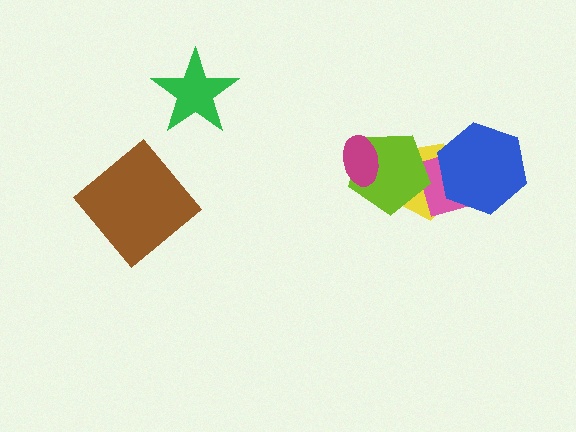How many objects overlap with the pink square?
3 objects overlap with the pink square.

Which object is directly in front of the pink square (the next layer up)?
The lime pentagon is directly in front of the pink square.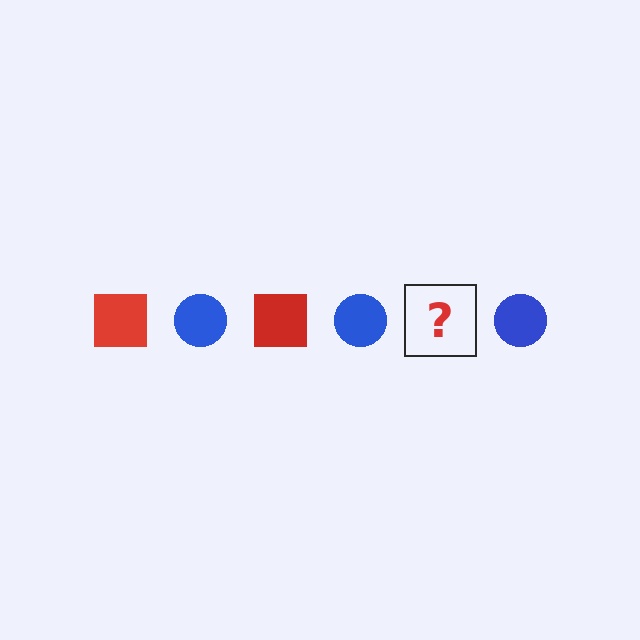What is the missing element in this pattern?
The missing element is a red square.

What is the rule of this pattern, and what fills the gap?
The rule is that the pattern alternates between red square and blue circle. The gap should be filled with a red square.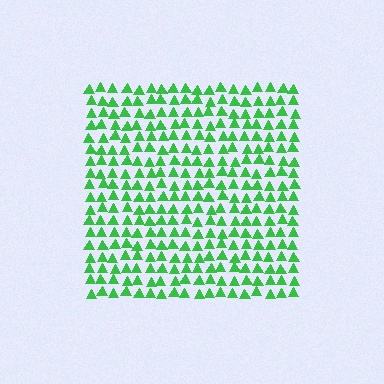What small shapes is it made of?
It is made of small triangles.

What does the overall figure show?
The overall figure shows a square.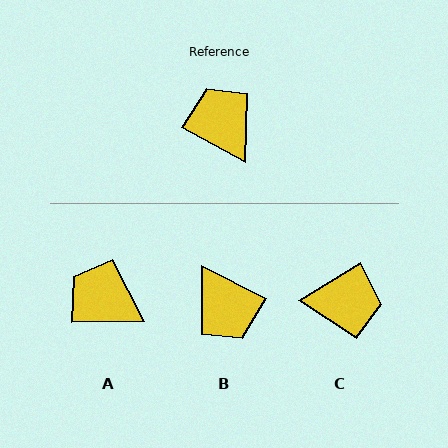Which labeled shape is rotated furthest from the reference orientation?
B, about 178 degrees away.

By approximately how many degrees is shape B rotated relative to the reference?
Approximately 178 degrees clockwise.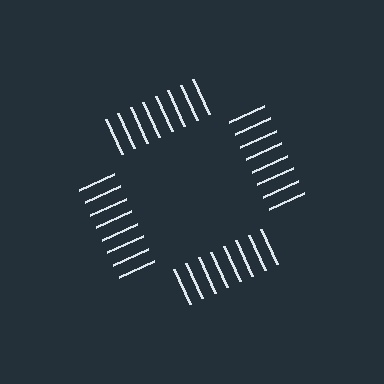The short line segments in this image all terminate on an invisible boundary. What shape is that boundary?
An illusory square — the line segments terminate on its edges but no continuous stroke is drawn.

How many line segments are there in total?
32 — 8 along each of the 4 edges.